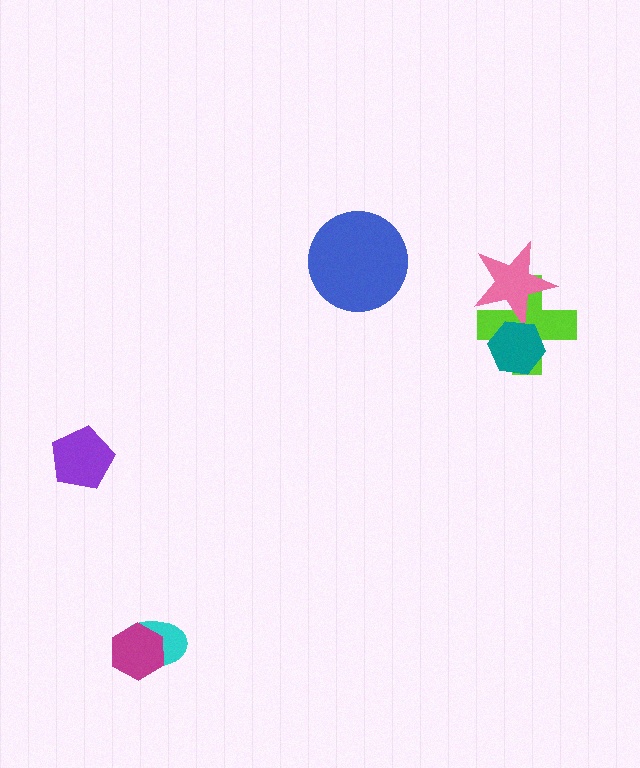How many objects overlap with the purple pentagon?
0 objects overlap with the purple pentagon.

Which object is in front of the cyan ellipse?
The magenta hexagon is in front of the cyan ellipse.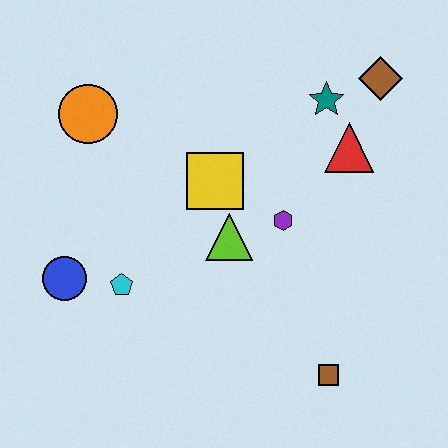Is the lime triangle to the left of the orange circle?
No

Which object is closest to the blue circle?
The cyan pentagon is closest to the blue circle.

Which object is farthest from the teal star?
The blue circle is farthest from the teal star.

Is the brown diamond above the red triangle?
Yes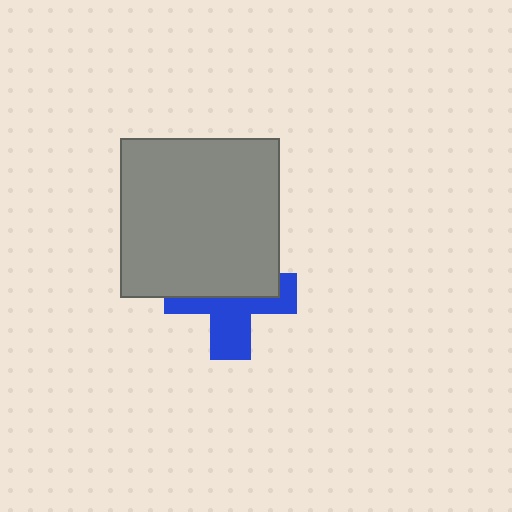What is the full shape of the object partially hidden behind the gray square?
The partially hidden object is a blue cross.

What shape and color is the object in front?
The object in front is a gray square.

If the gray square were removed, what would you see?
You would see the complete blue cross.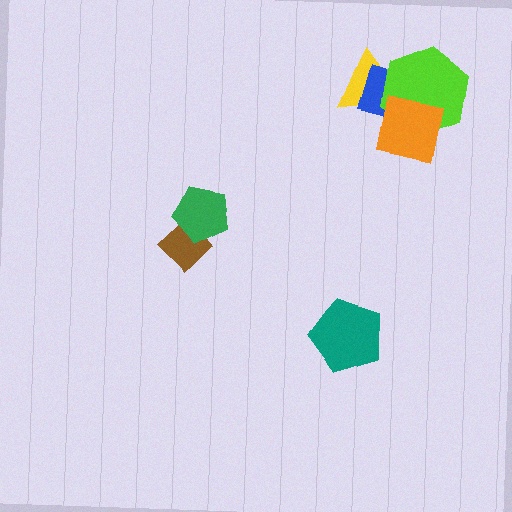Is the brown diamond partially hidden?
Yes, it is partially covered by another shape.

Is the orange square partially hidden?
No, no other shape covers it.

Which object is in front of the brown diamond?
The green pentagon is in front of the brown diamond.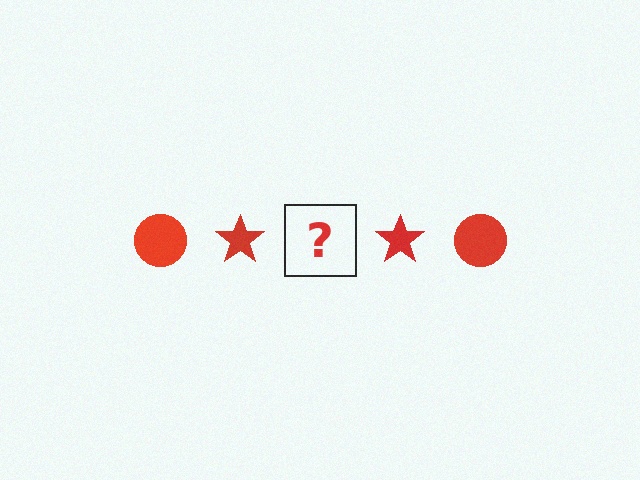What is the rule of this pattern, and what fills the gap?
The rule is that the pattern cycles through circle, star shapes in red. The gap should be filled with a red circle.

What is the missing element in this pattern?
The missing element is a red circle.